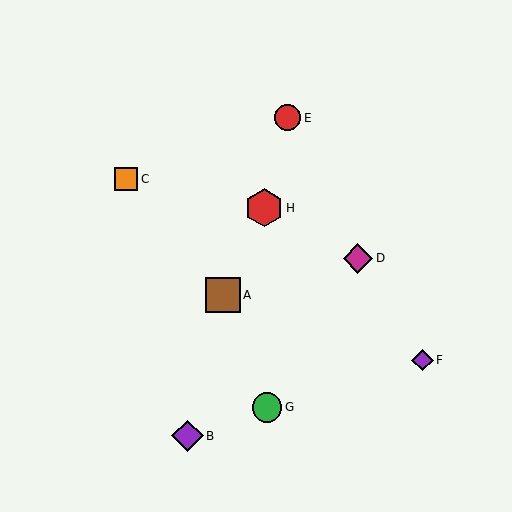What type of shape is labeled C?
Shape C is an orange square.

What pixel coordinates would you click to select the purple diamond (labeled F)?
Click at (422, 360) to select the purple diamond F.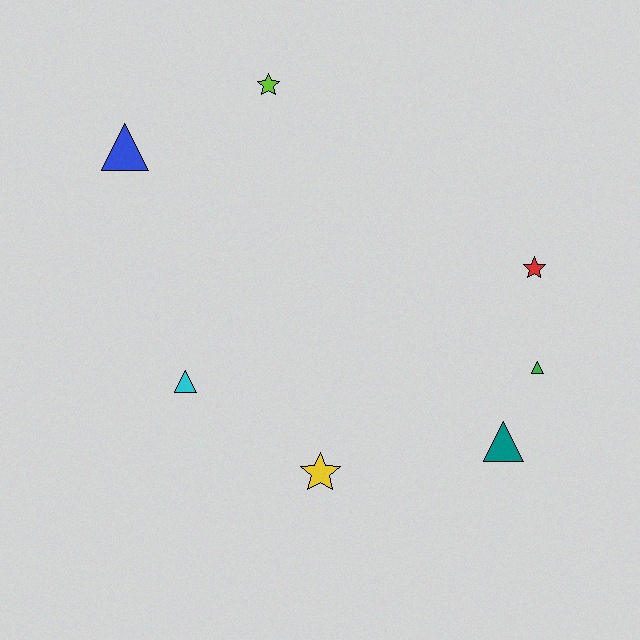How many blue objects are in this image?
There is 1 blue object.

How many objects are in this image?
There are 7 objects.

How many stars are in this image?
There are 3 stars.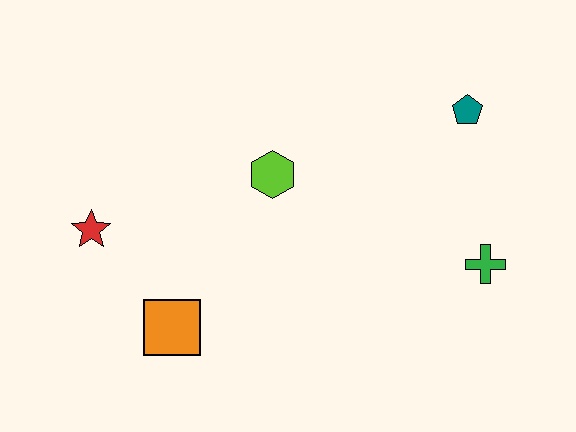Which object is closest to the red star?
The orange square is closest to the red star.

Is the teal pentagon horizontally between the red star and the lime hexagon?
No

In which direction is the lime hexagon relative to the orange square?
The lime hexagon is above the orange square.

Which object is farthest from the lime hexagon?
The green cross is farthest from the lime hexagon.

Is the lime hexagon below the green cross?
No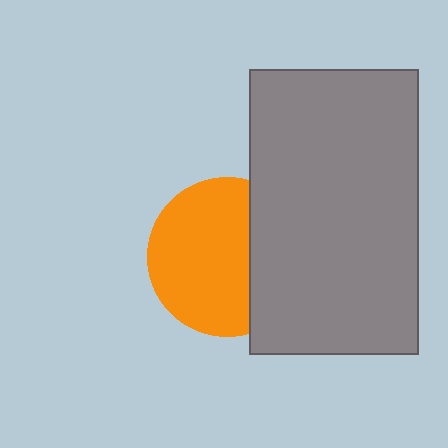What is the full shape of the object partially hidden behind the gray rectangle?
The partially hidden object is an orange circle.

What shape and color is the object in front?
The object in front is a gray rectangle.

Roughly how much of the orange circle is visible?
Most of it is visible (roughly 67%).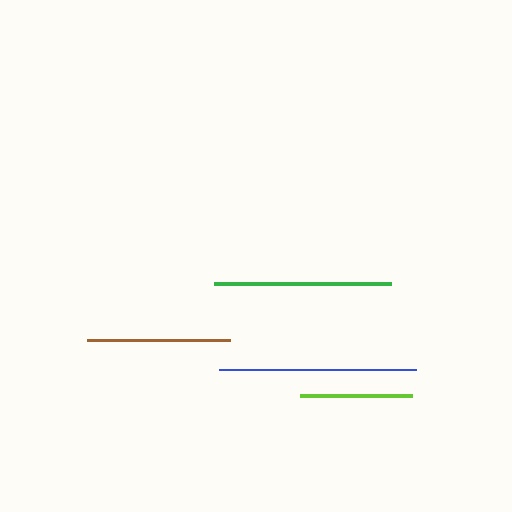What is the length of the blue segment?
The blue segment is approximately 197 pixels long.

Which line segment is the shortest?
The lime line is the shortest at approximately 112 pixels.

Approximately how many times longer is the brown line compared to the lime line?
The brown line is approximately 1.3 times the length of the lime line.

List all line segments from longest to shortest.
From longest to shortest: blue, green, brown, lime.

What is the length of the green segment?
The green segment is approximately 177 pixels long.